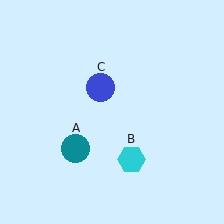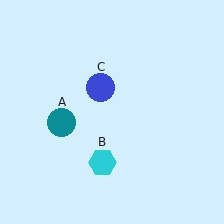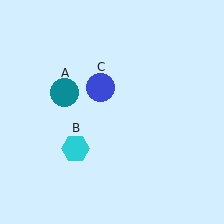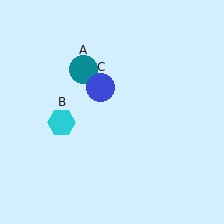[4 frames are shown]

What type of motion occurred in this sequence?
The teal circle (object A), cyan hexagon (object B) rotated clockwise around the center of the scene.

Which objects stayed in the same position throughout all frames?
Blue circle (object C) remained stationary.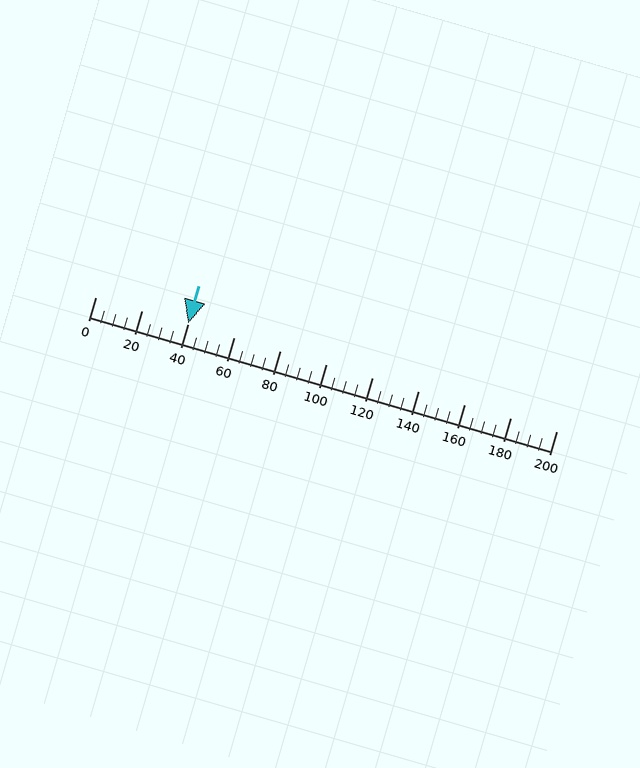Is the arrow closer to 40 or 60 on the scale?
The arrow is closer to 40.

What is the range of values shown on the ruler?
The ruler shows values from 0 to 200.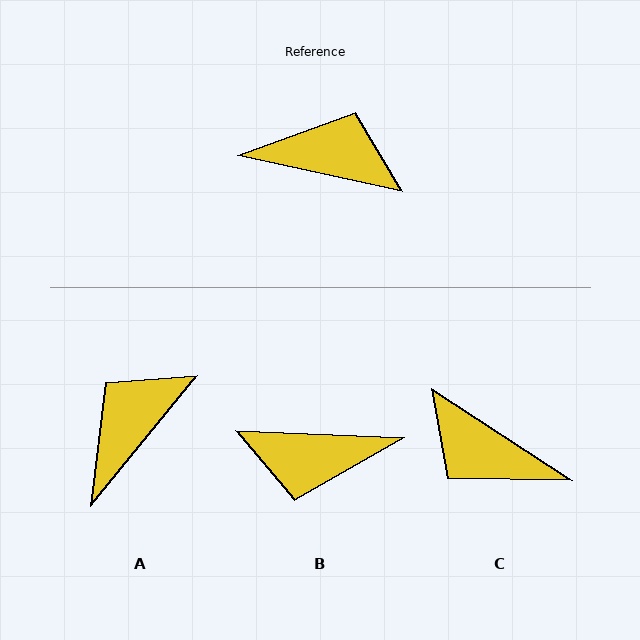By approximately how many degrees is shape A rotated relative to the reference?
Approximately 63 degrees counter-clockwise.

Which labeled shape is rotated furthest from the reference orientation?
B, about 170 degrees away.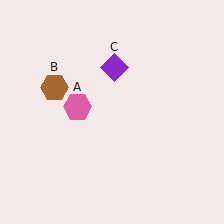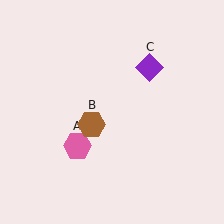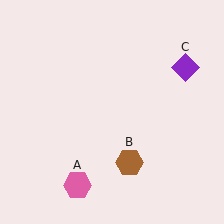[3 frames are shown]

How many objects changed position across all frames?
3 objects changed position: pink hexagon (object A), brown hexagon (object B), purple diamond (object C).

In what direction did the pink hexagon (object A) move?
The pink hexagon (object A) moved down.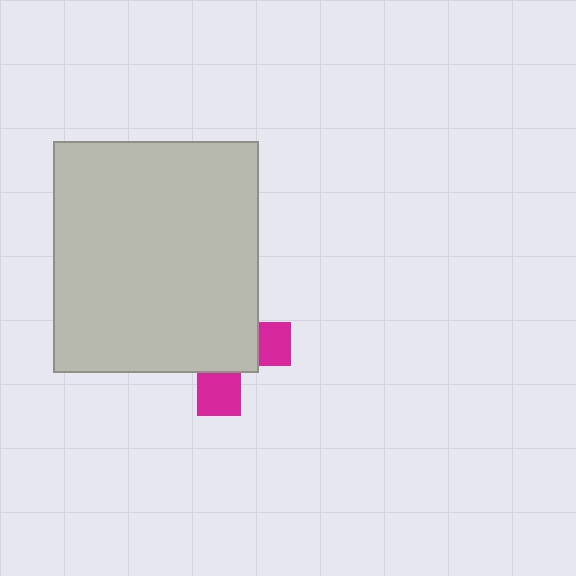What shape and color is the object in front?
The object in front is a light gray rectangle.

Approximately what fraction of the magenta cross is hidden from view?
Roughly 70% of the magenta cross is hidden behind the light gray rectangle.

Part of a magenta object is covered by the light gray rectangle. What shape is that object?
It is a cross.